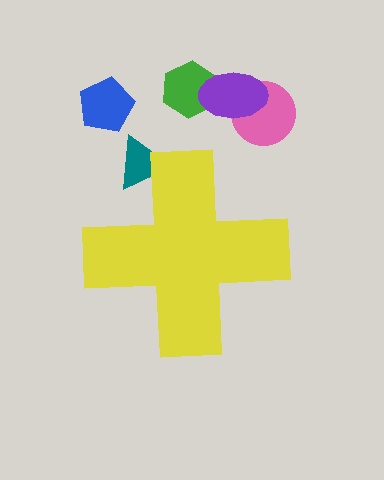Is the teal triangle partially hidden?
Yes, the teal triangle is partially hidden behind the yellow cross.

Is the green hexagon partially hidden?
No, the green hexagon is fully visible.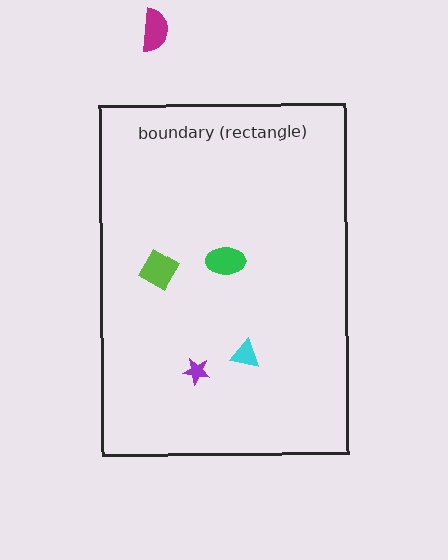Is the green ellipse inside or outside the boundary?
Inside.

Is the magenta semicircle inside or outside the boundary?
Outside.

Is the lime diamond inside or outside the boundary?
Inside.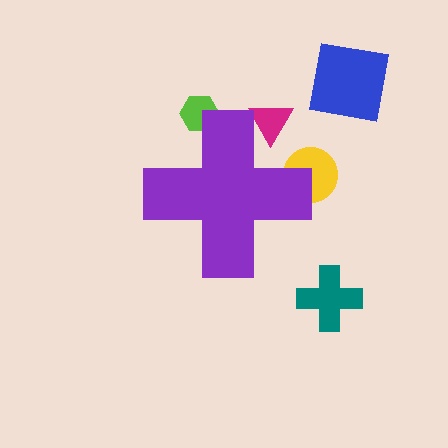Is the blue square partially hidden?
No, the blue square is fully visible.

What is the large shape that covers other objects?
A purple cross.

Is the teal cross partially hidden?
No, the teal cross is fully visible.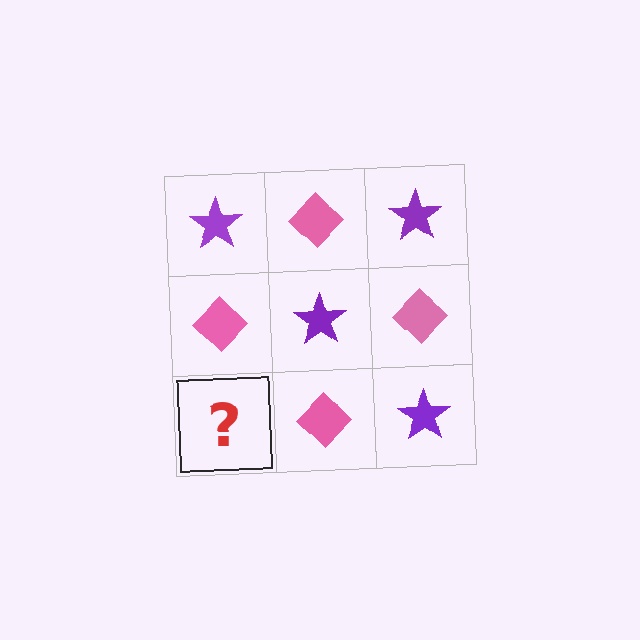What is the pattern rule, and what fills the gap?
The rule is that it alternates purple star and pink diamond in a checkerboard pattern. The gap should be filled with a purple star.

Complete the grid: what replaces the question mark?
The question mark should be replaced with a purple star.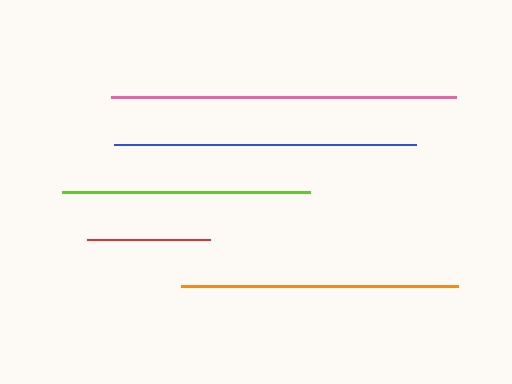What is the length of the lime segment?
The lime segment is approximately 248 pixels long.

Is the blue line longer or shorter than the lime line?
The blue line is longer than the lime line.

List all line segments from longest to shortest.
From longest to shortest: pink, blue, orange, lime, red.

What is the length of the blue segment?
The blue segment is approximately 302 pixels long.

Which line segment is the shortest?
The red line is the shortest at approximately 123 pixels.